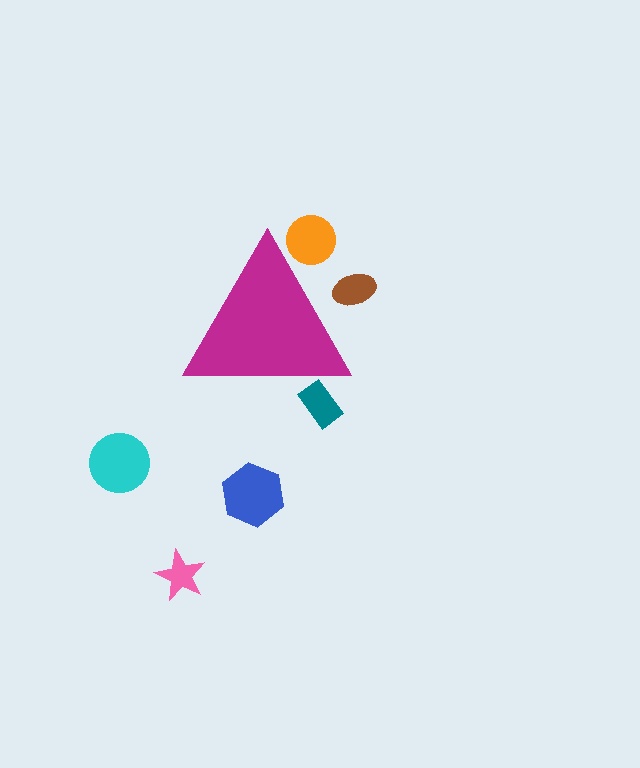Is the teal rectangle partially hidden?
Yes, the teal rectangle is partially hidden behind the magenta triangle.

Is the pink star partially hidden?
No, the pink star is fully visible.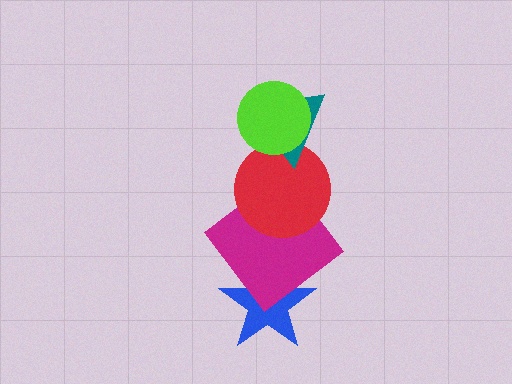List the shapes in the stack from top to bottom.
From top to bottom: the lime circle, the teal triangle, the red circle, the magenta diamond, the blue star.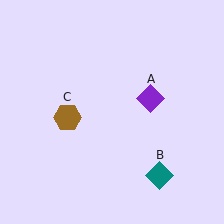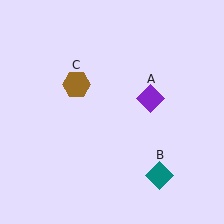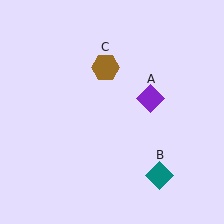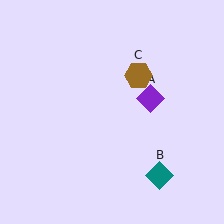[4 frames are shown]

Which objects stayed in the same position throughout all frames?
Purple diamond (object A) and teal diamond (object B) remained stationary.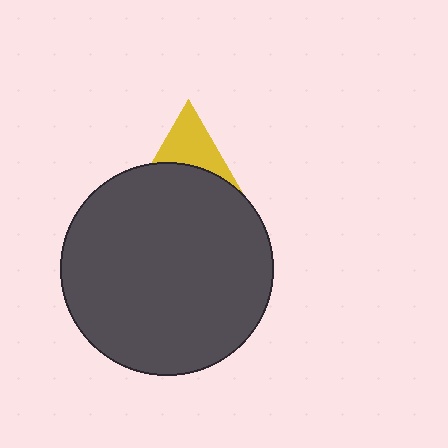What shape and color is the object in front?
The object in front is a dark gray circle.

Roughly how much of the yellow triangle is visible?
About half of it is visible (roughly 49%).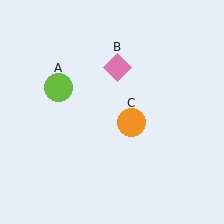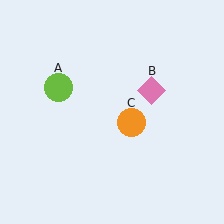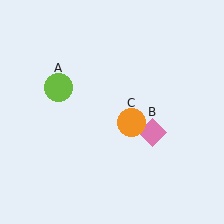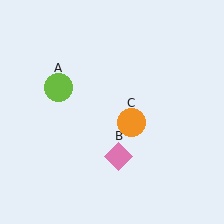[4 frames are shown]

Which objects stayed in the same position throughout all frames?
Lime circle (object A) and orange circle (object C) remained stationary.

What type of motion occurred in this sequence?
The pink diamond (object B) rotated clockwise around the center of the scene.